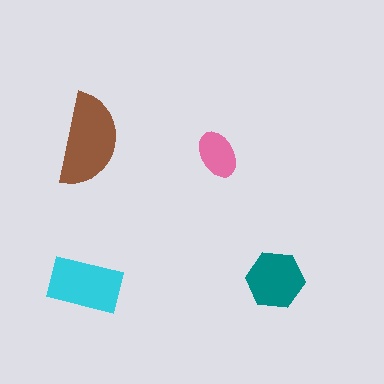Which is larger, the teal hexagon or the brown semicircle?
The brown semicircle.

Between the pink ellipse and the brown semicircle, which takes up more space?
The brown semicircle.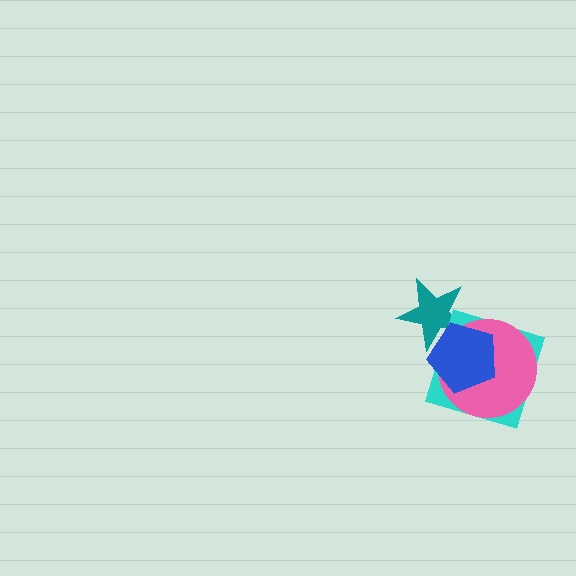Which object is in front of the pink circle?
The blue pentagon is in front of the pink circle.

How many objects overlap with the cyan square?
3 objects overlap with the cyan square.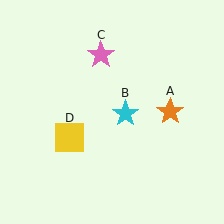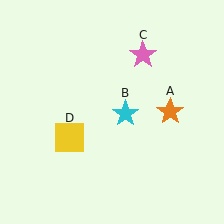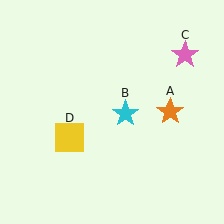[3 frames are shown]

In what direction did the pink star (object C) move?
The pink star (object C) moved right.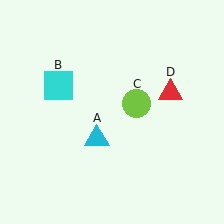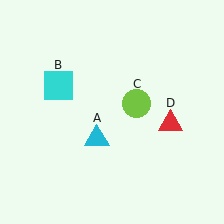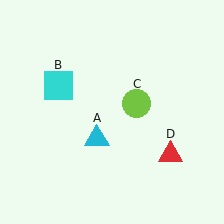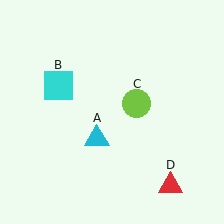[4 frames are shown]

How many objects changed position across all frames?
1 object changed position: red triangle (object D).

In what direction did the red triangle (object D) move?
The red triangle (object D) moved down.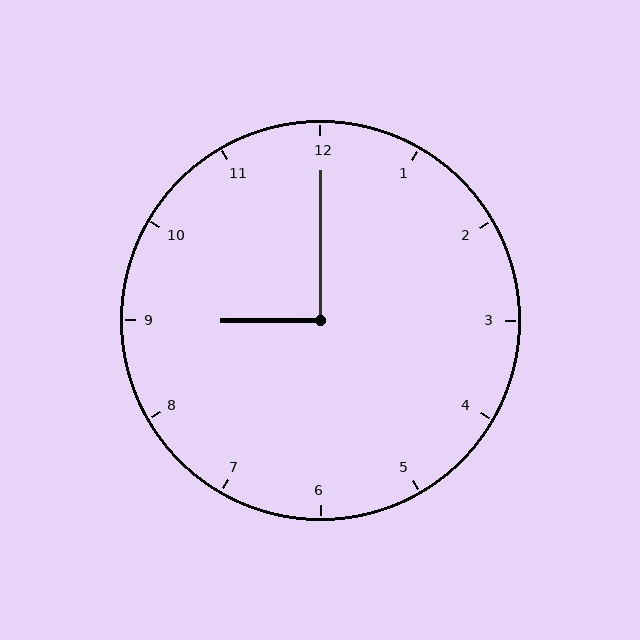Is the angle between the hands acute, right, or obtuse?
It is right.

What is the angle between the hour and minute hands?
Approximately 90 degrees.